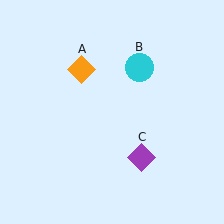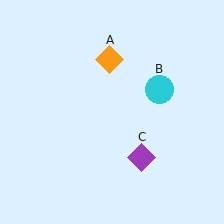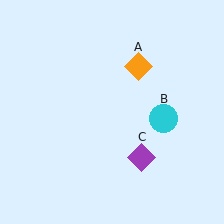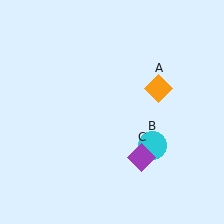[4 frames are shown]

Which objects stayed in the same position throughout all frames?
Purple diamond (object C) remained stationary.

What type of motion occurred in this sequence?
The orange diamond (object A), cyan circle (object B) rotated clockwise around the center of the scene.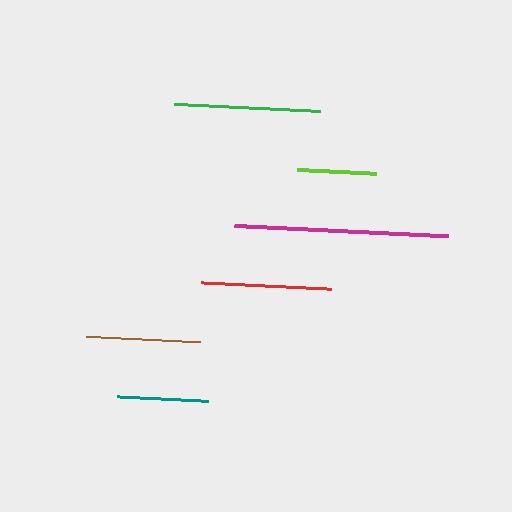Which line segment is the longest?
The magenta line is the longest at approximately 214 pixels.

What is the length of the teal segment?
The teal segment is approximately 91 pixels long.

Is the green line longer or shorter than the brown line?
The green line is longer than the brown line.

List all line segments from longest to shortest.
From longest to shortest: magenta, green, red, brown, teal, lime.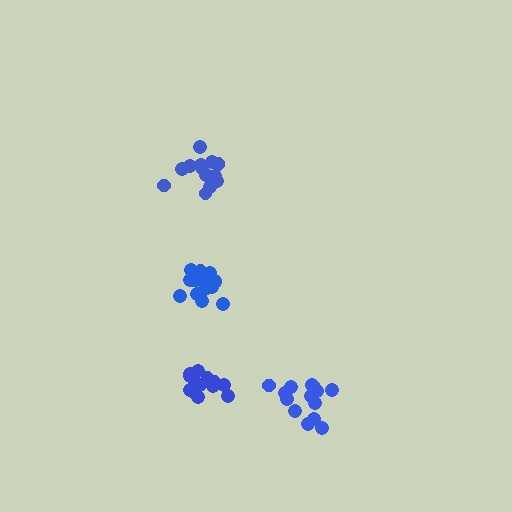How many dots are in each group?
Group 1: 18 dots, Group 2: 14 dots, Group 3: 14 dots, Group 4: 13 dots (59 total).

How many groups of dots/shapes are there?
There are 4 groups.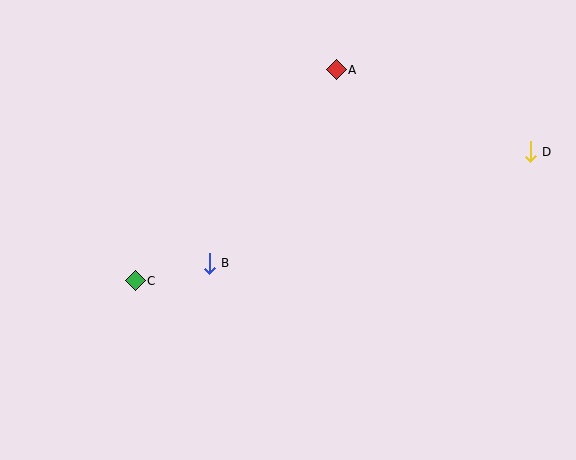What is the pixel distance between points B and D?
The distance between B and D is 340 pixels.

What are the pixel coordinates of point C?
Point C is at (135, 281).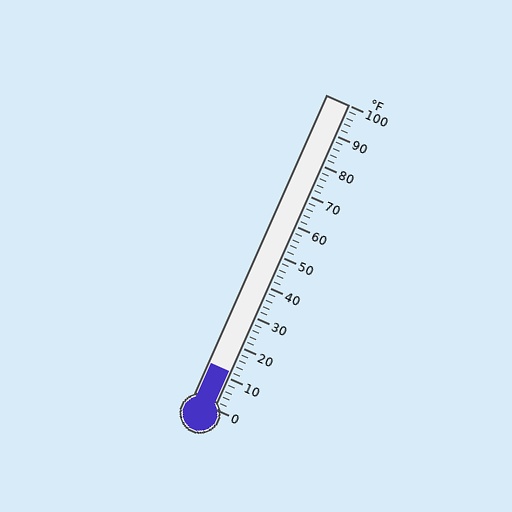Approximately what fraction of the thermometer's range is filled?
The thermometer is filled to approximately 10% of its range.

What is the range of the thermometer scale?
The thermometer scale ranges from 0°F to 100°F.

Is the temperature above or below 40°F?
The temperature is below 40°F.